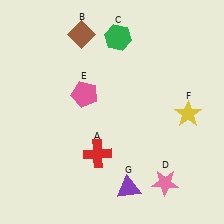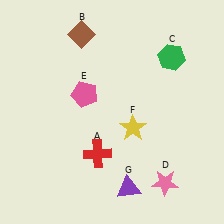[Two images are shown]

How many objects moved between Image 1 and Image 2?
2 objects moved between the two images.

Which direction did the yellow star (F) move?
The yellow star (F) moved left.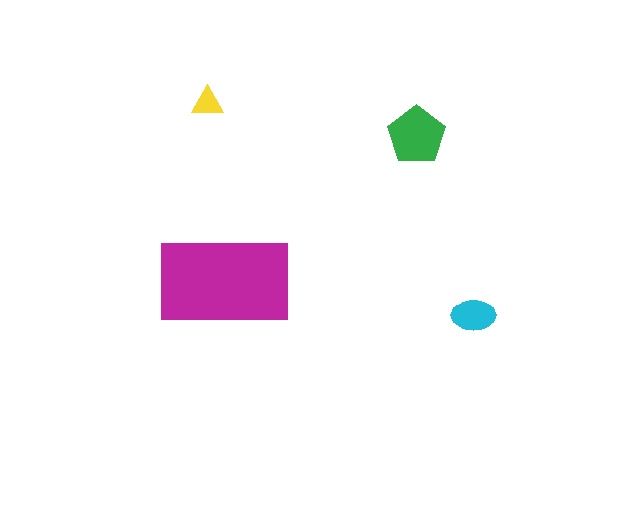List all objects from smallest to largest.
The yellow triangle, the cyan ellipse, the green pentagon, the magenta rectangle.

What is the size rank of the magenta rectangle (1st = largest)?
1st.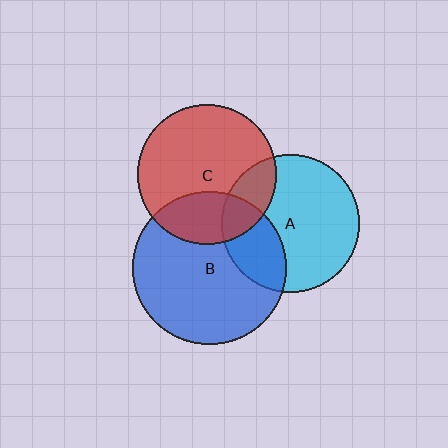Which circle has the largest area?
Circle B (blue).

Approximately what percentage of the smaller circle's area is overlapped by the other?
Approximately 25%.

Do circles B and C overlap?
Yes.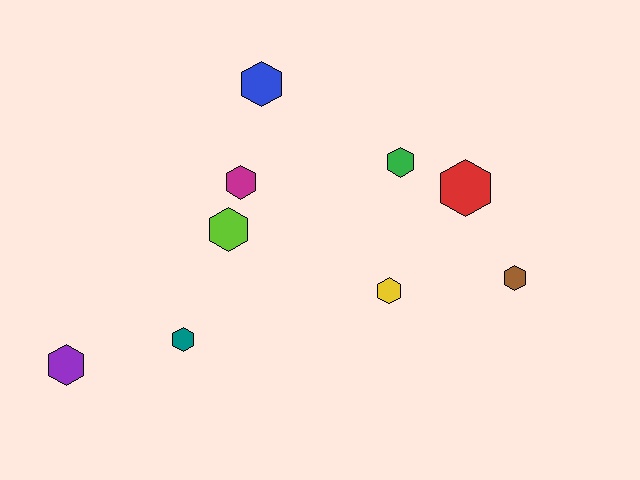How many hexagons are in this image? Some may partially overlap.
There are 9 hexagons.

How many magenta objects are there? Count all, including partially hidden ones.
There is 1 magenta object.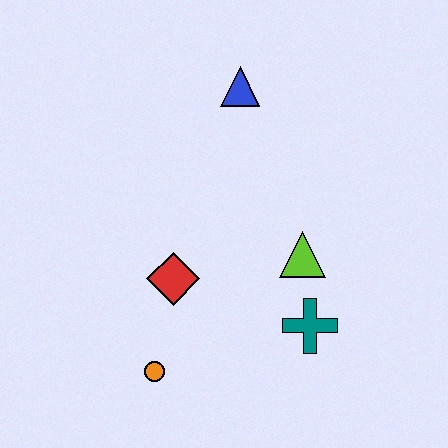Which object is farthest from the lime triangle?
The orange circle is farthest from the lime triangle.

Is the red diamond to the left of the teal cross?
Yes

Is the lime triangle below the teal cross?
No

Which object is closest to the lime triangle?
The teal cross is closest to the lime triangle.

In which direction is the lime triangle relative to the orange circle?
The lime triangle is to the right of the orange circle.